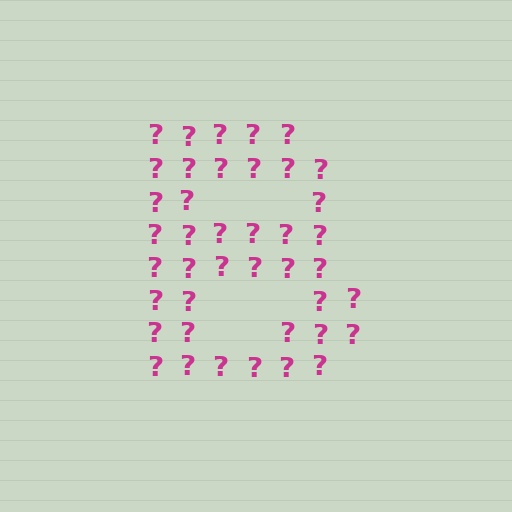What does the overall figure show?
The overall figure shows the letter B.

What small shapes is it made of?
It is made of small question marks.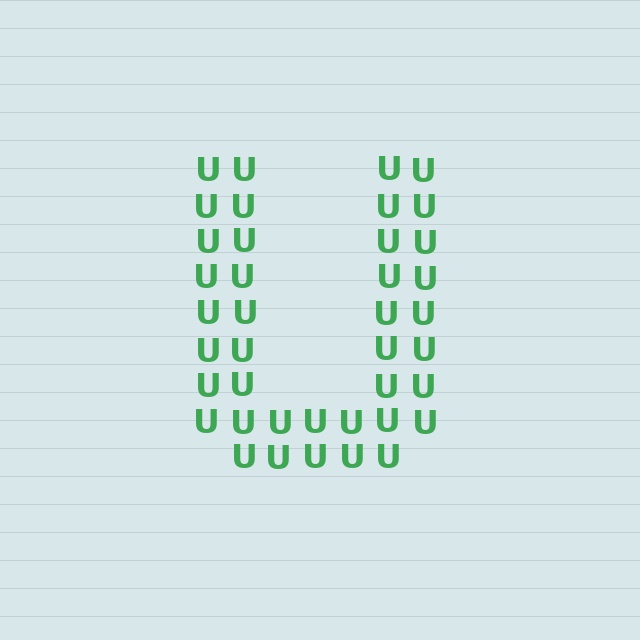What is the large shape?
The large shape is the letter U.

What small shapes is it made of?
It is made of small letter U's.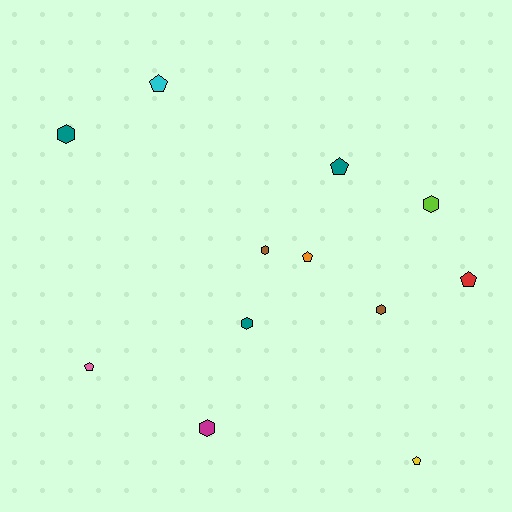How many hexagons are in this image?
There are 6 hexagons.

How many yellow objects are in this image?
There is 1 yellow object.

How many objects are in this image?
There are 12 objects.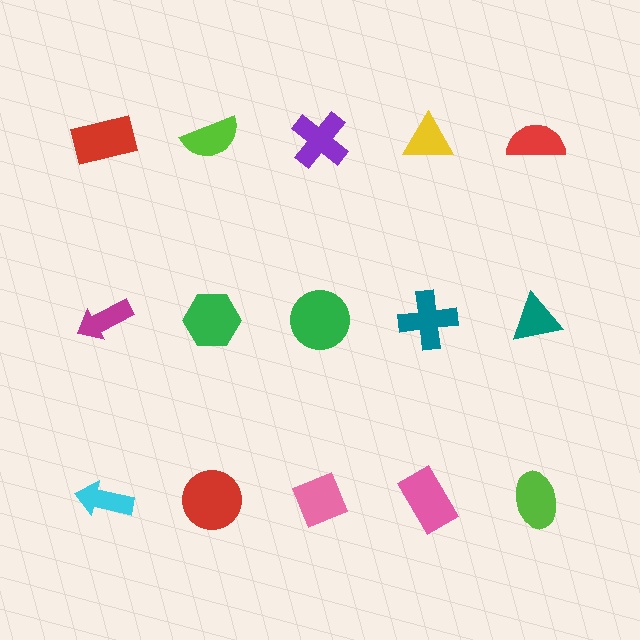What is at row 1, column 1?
A red rectangle.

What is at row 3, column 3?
A pink diamond.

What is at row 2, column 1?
A magenta arrow.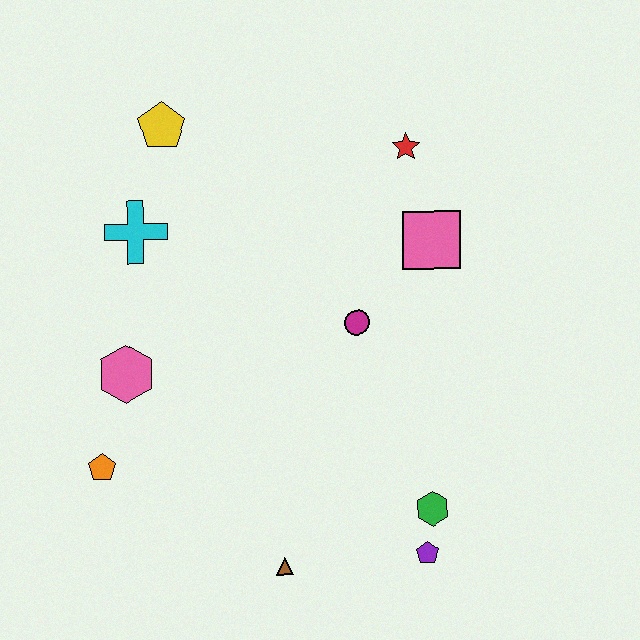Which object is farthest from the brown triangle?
The yellow pentagon is farthest from the brown triangle.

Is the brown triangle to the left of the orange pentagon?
No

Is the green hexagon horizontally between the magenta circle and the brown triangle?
No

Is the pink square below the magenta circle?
No